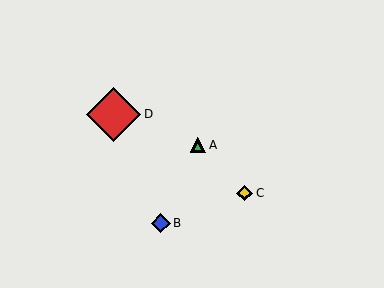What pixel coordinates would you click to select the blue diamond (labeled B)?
Click at (161, 223) to select the blue diamond B.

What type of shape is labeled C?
Shape C is a yellow diamond.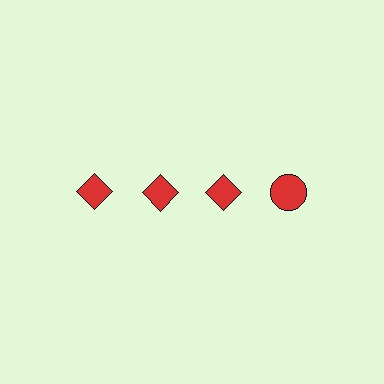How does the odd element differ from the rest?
It has a different shape: circle instead of diamond.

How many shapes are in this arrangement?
There are 4 shapes arranged in a grid pattern.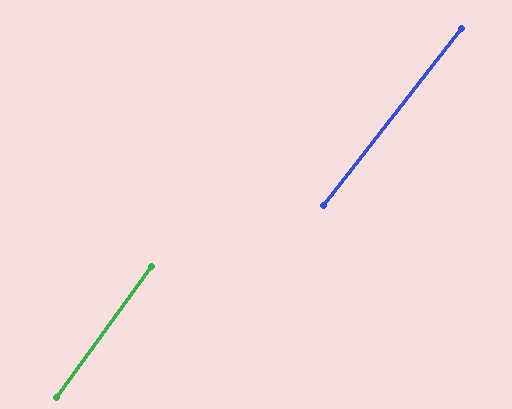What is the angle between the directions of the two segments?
Approximately 2 degrees.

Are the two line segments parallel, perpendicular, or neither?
Parallel — their directions differ by only 1.7°.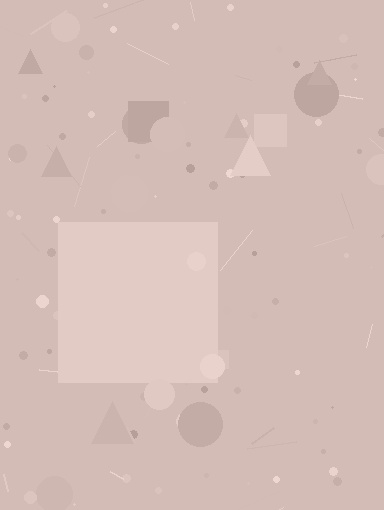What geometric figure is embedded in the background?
A square is embedded in the background.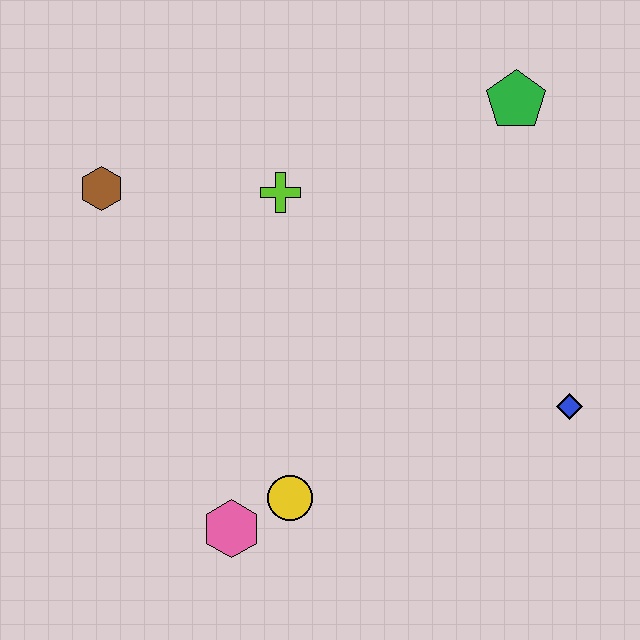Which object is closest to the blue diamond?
The yellow circle is closest to the blue diamond.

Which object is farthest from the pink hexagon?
The green pentagon is farthest from the pink hexagon.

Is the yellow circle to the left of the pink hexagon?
No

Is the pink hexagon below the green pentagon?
Yes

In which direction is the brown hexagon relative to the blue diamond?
The brown hexagon is to the left of the blue diamond.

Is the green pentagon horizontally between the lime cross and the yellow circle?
No